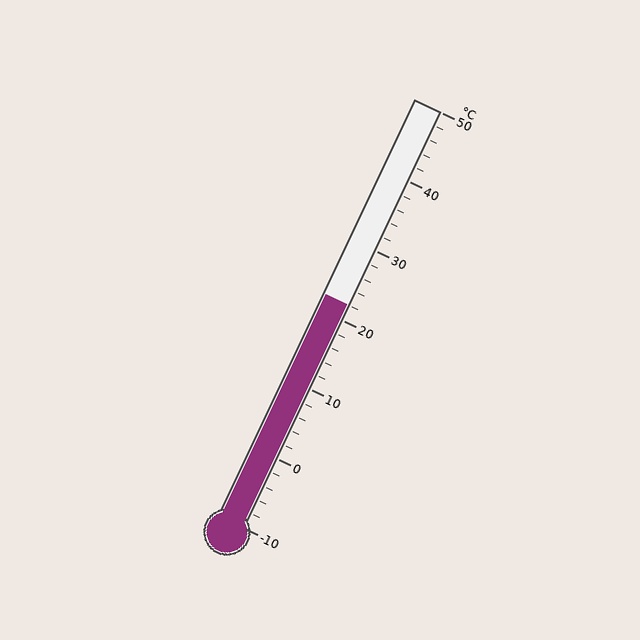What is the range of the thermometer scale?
The thermometer scale ranges from -10°C to 50°C.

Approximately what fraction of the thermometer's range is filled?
The thermometer is filled to approximately 55% of its range.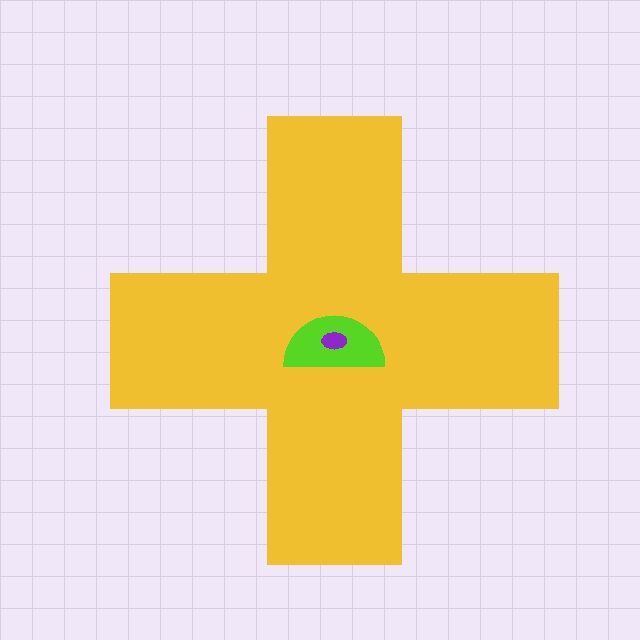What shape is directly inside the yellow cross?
The lime semicircle.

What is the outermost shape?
The yellow cross.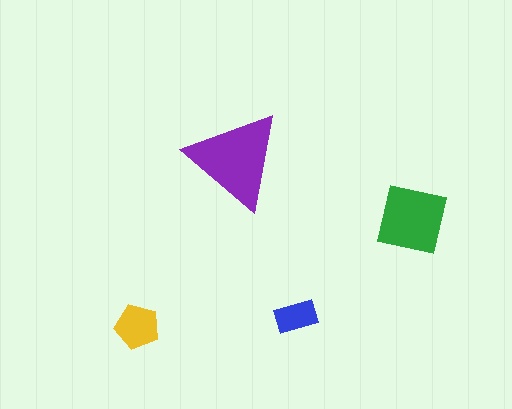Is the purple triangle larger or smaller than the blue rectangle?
Larger.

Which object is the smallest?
The blue rectangle.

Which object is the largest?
The purple triangle.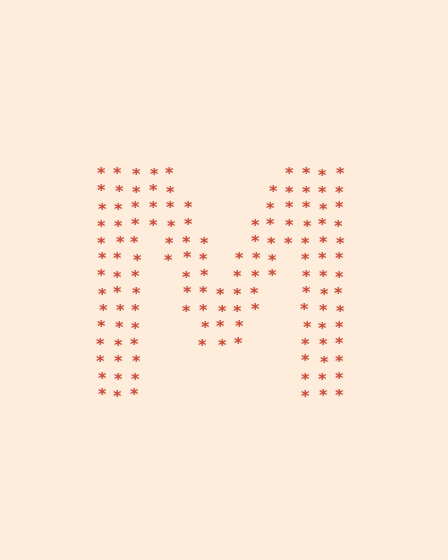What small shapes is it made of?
It is made of small asterisks.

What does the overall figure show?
The overall figure shows the letter M.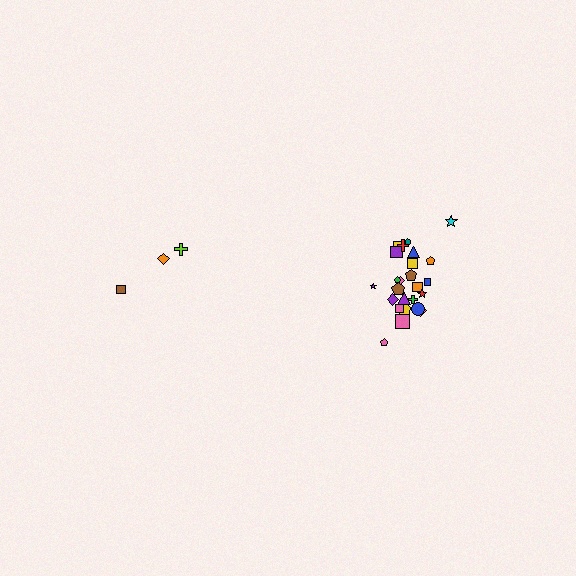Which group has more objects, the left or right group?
The right group.